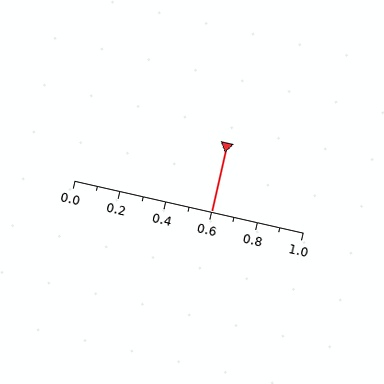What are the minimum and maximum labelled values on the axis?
The axis runs from 0.0 to 1.0.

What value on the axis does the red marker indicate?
The marker indicates approximately 0.6.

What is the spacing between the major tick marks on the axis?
The major ticks are spaced 0.2 apart.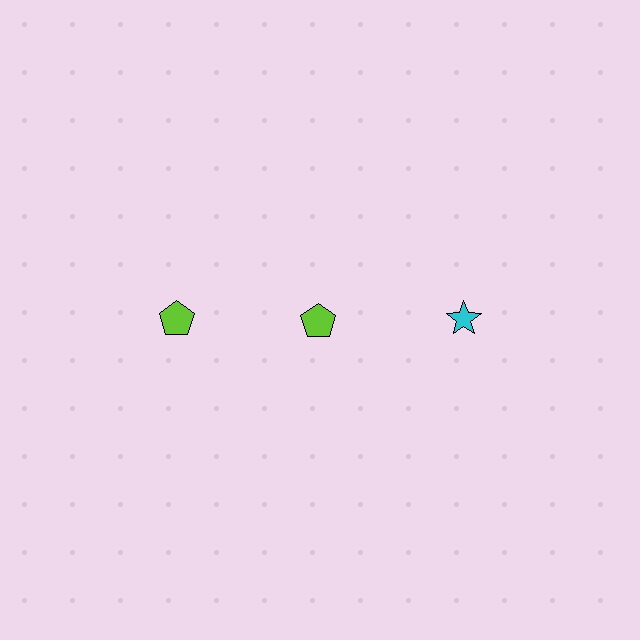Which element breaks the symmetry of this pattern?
The cyan star in the top row, center column breaks the symmetry. All other shapes are lime pentagons.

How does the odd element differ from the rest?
It differs in both color (cyan instead of lime) and shape (star instead of pentagon).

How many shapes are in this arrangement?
There are 3 shapes arranged in a grid pattern.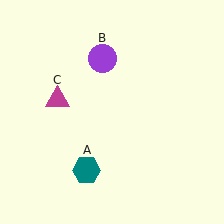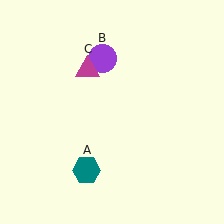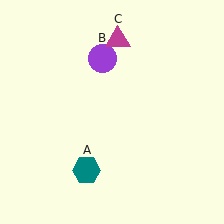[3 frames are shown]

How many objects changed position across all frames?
1 object changed position: magenta triangle (object C).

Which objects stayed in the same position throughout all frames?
Teal hexagon (object A) and purple circle (object B) remained stationary.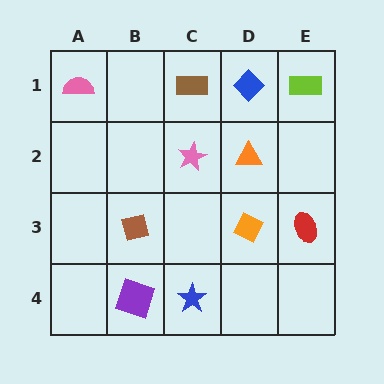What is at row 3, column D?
An orange diamond.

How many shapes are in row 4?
2 shapes.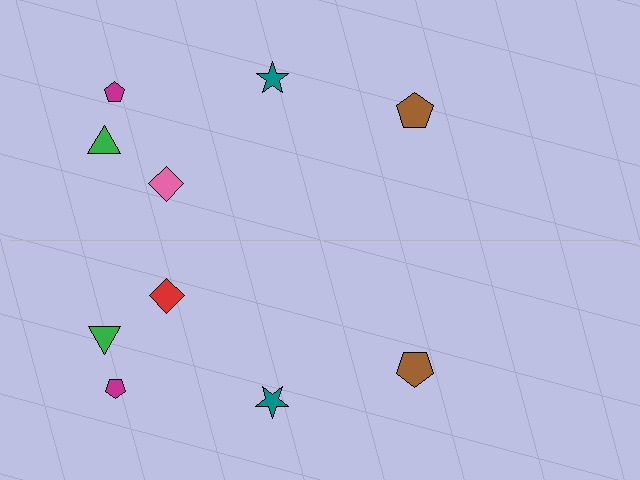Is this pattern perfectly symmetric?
No, the pattern is not perfectly symmetric. The red diamond on the bottom side breaks the symmetry — its mirror counterpart is pink.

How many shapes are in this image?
There are 10 shapes in this image.